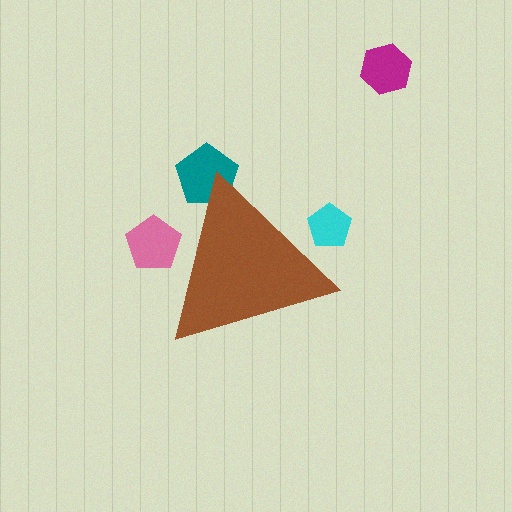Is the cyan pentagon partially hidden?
Yes, the cyan pentagon is partially hidden behind the brown triangle.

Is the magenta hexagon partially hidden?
No, the magenta hexagon is fully visible.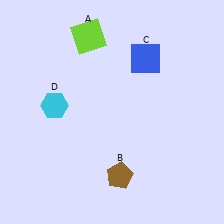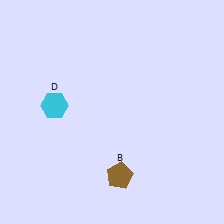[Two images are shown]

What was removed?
The lime square (A), the blue square (C) were removed in Image 2.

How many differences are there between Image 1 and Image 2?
There are 2 differences between the two images.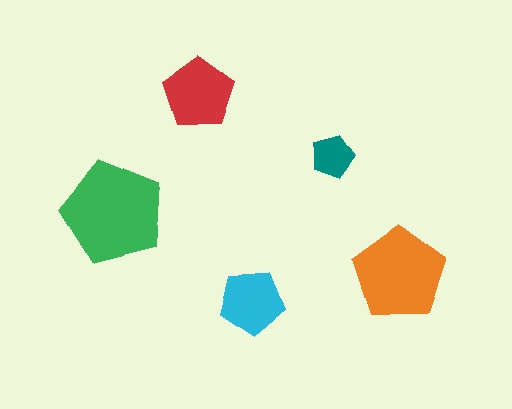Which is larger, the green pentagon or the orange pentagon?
The green one.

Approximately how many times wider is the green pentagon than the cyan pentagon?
About 1.5 times wider.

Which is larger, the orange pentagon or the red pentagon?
The orange one.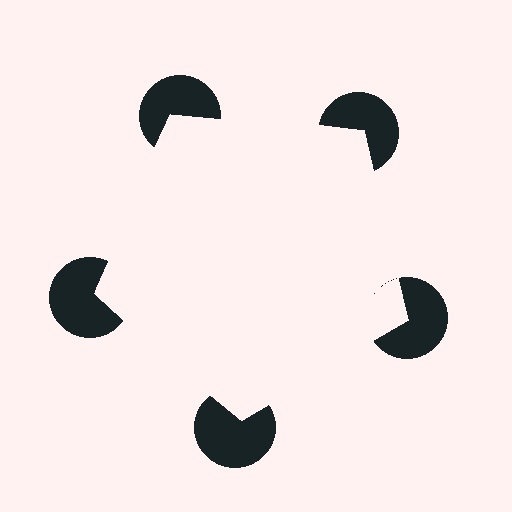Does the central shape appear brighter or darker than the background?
It typically appears slightly brighter than the background, even though no actual brightness change is drawn.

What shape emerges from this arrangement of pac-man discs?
An illusory pentagon — its edges are inferred from the aligned wedge cuts in the pac-man discs, not physically drawn.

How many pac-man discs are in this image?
There are 5 — one at each vertex of the illusory pentagon.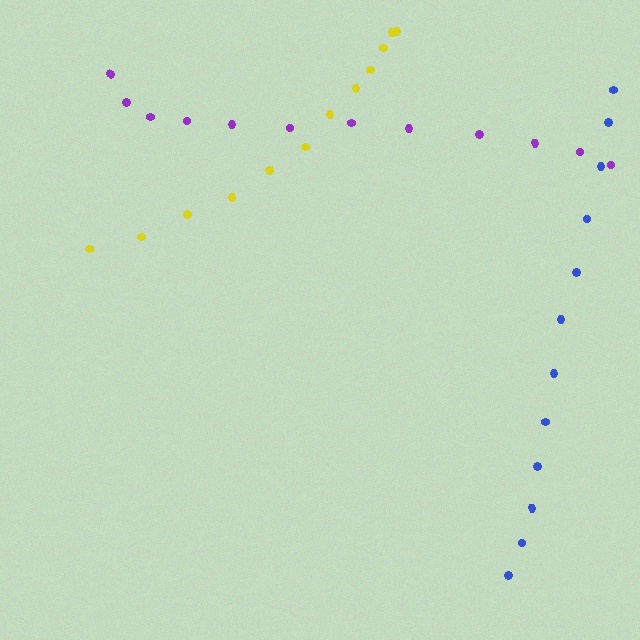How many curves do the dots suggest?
There are 3 distinct paths.